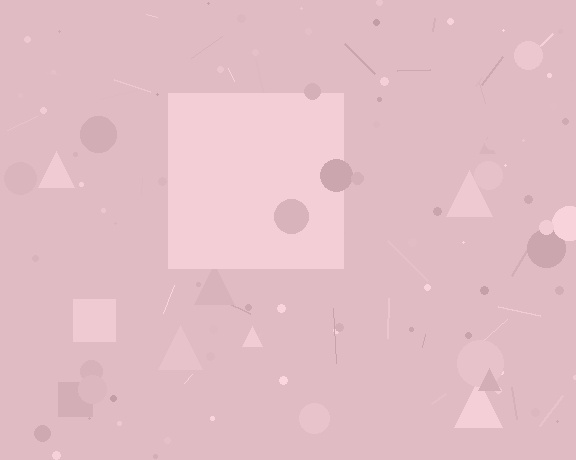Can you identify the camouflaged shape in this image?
The camouflaged shape is a square.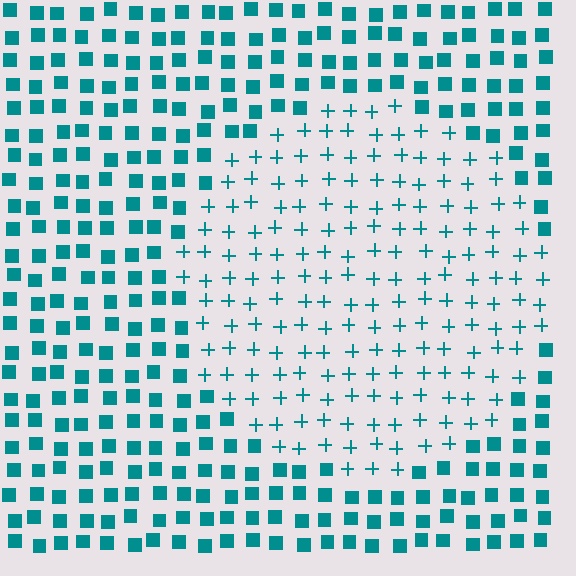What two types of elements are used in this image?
The image uses plus signs inside the circle region and squares outside it.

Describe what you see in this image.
The image is filled with small teal elements arranged in a uniform grid. A circle-shaped region contains plus signs, while the surrounding area contains squares. The boundary is defined purely by the change in element shape.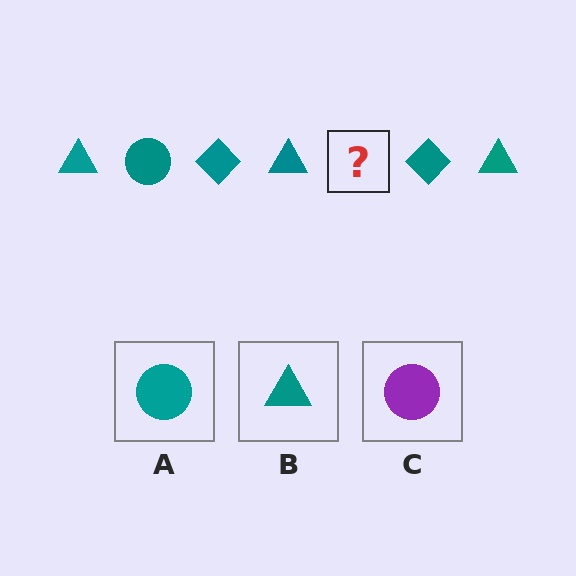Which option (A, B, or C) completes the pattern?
A.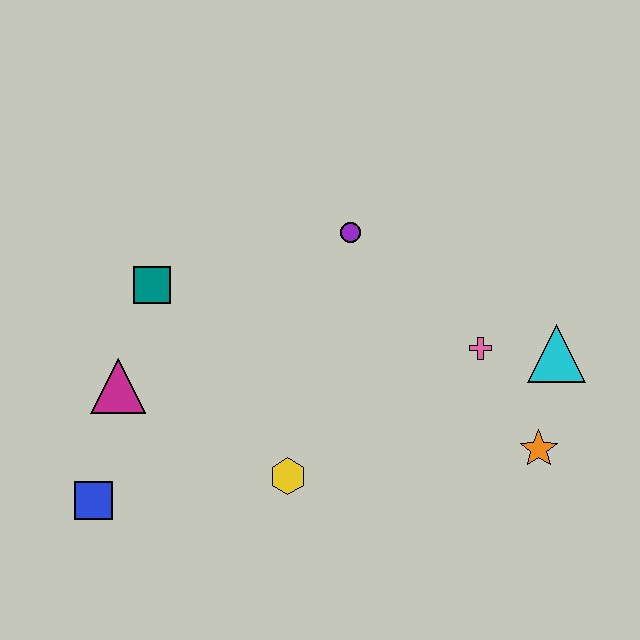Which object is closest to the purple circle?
The pink cross is closest to the purple circle.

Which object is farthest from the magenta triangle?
The cyan triangle is farthest from the magenta triangle.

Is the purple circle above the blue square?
Yes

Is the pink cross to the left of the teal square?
No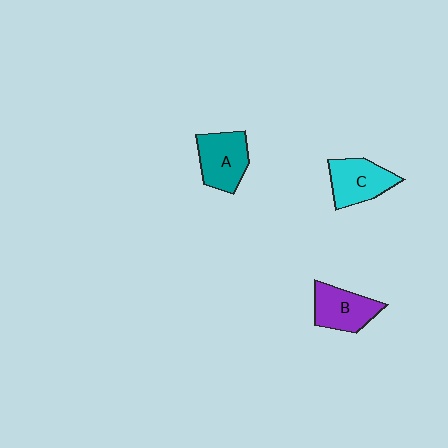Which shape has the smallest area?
Shape B (purple).